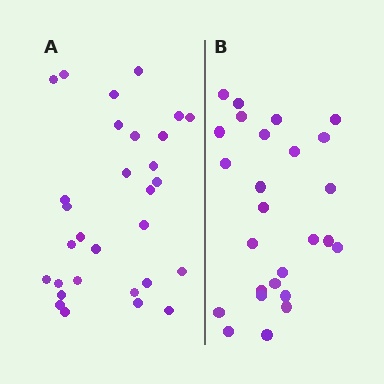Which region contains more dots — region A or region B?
Region A (the left region) has more dots.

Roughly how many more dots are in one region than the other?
Region A has about 4 more dots than region B.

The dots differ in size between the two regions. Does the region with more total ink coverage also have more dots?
No. Region B has more total ink coverage because its dots are larger, but region A actually contains more individual dots. Total area can be misleading — the number of items is what matters here.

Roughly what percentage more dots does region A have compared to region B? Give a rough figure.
About 15% more.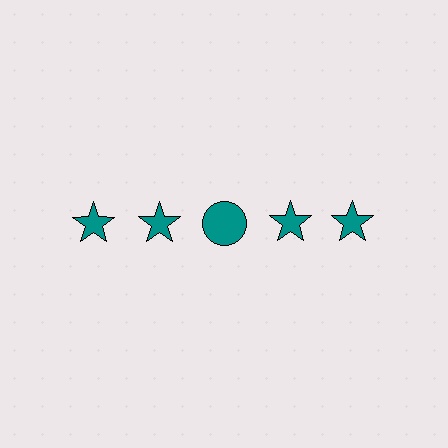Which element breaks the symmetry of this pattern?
The teal circle in the top row, center column breaks the symmetry. All other shapes are teal stars.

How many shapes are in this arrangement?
There are 5 shapes arranged in a grid pattern.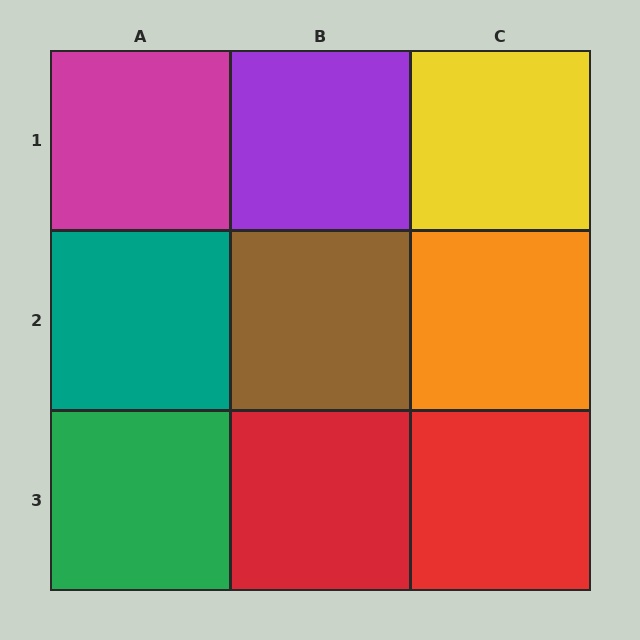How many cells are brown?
1 cell is brown.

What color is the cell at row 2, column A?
Teal.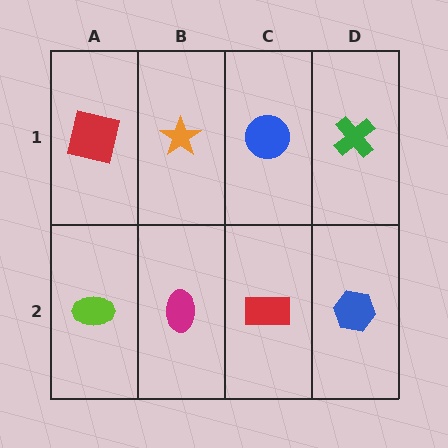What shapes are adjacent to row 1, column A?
A lime ellipse (row 2, column A), an orange star (row 1, column B).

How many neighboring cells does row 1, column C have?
3.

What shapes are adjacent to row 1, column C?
A red rectangle (row 2, column C), an orange star (row 1, column B), a green cross (row 1, column D).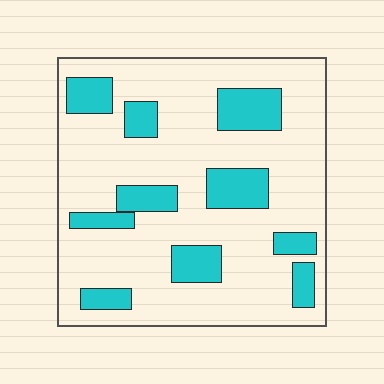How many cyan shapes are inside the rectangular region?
10.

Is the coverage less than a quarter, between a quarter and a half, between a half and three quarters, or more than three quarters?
Less than a quarter.